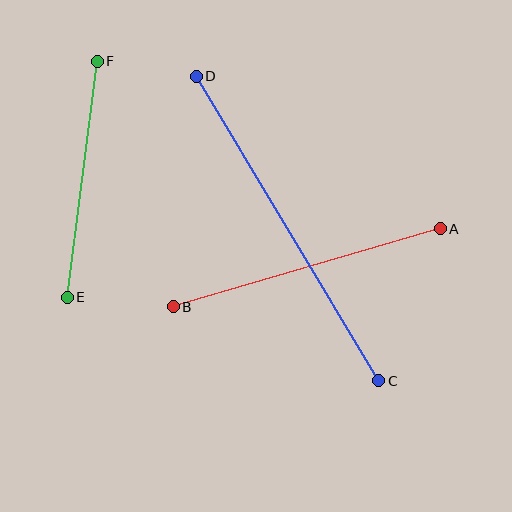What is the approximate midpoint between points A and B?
The midpoint is at approximately (307, 268) pixels.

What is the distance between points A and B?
The distance is approximately 279 pixels.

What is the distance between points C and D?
The distance is approximately 355 pixels.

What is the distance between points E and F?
The distance is approximately 238 pixels.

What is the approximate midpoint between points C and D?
The midpoint is at approximately (288, 228) pixels.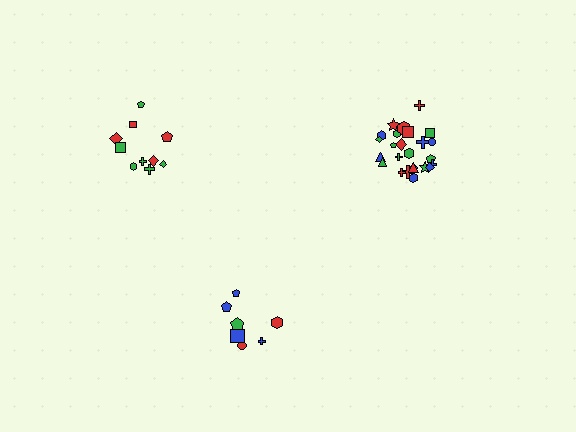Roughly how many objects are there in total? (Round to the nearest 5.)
Roughly 40 objects in total.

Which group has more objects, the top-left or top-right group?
The top-right group.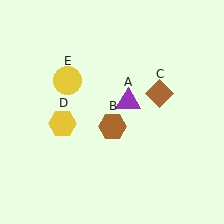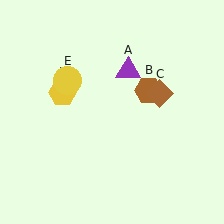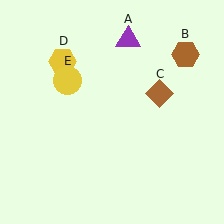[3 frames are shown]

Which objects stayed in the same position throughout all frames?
Brown diamond (object C) and yellow circle (object E) remained stationary.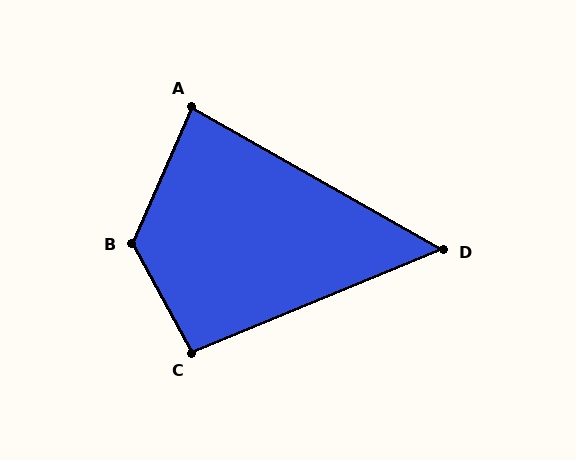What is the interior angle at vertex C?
Approximately 96 degrees (obtuse).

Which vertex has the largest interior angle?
B, at approximately 128 degrees.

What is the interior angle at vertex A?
Approximately 84 degrees (acute).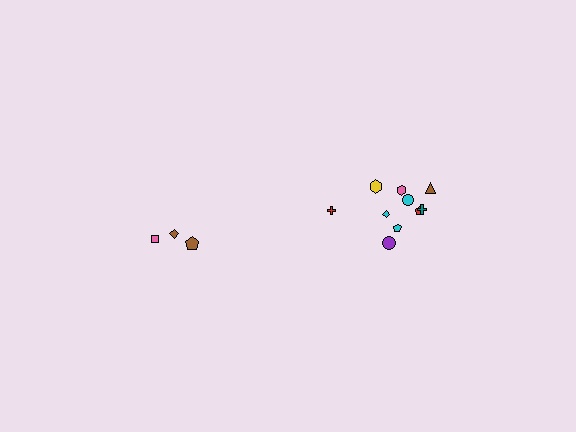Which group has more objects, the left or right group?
The right group.